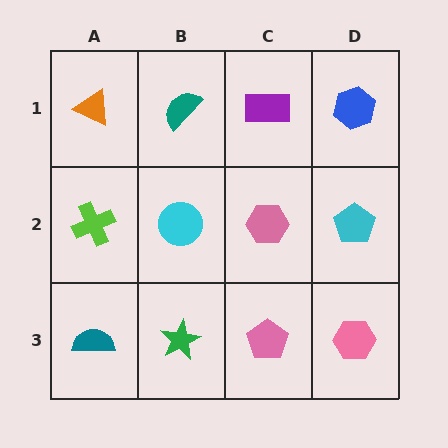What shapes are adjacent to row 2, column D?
A blue hexagon (row 1, column D), a pink hexagon (row 3, column D), a pink hexagon (row 2, column C).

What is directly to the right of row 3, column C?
A pink hexagon.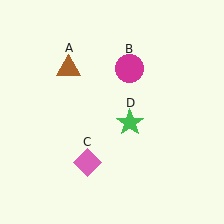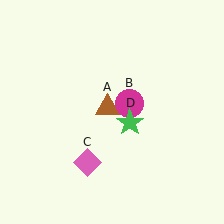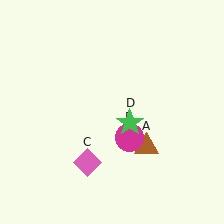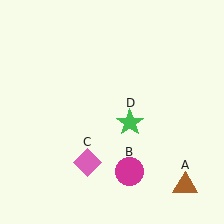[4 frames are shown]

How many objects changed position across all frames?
2 objects changed position: brown triangle (object A), magenta circle (object B).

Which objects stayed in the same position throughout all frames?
Pink diamond (object C) and green star (object D) remained stationary.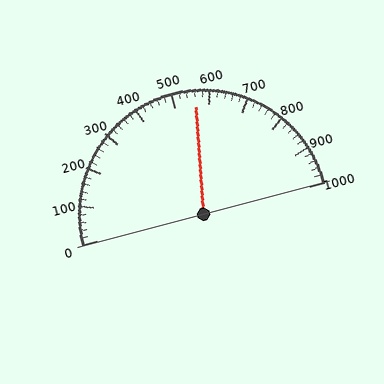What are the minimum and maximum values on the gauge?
The gauge ranges from 0 to 1000.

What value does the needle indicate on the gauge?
The needle indicates approximately 560.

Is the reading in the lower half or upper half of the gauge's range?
The reading is in the upper half of the range (0 to 1000).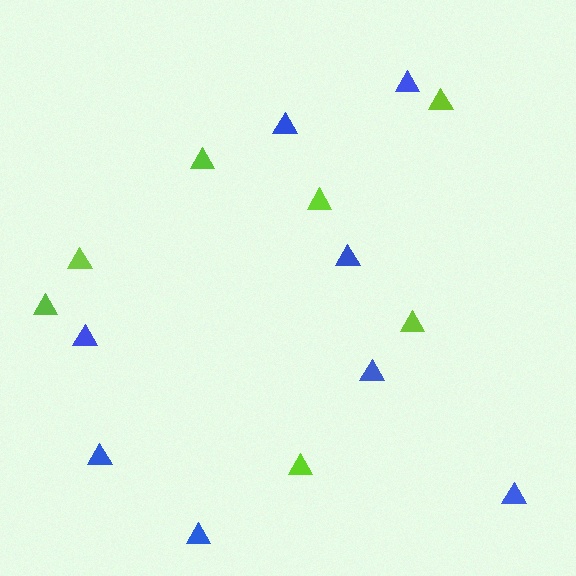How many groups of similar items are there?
There are 2 groups: one group of blue triangles (8) and one group of lime triangles (7).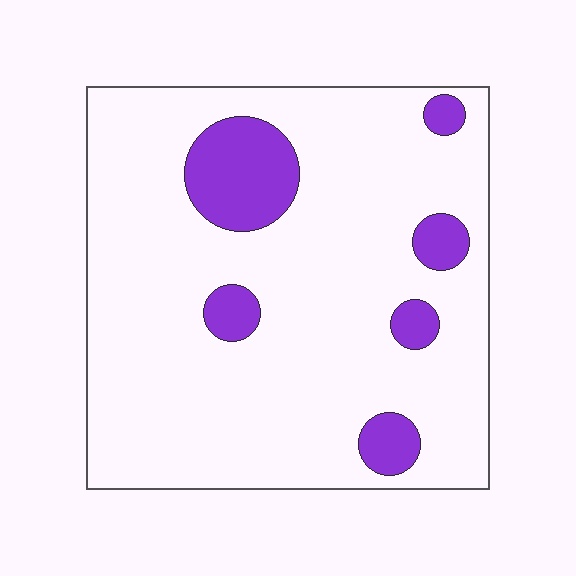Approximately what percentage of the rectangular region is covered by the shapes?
Approximately 15%.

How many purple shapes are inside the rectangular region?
6.